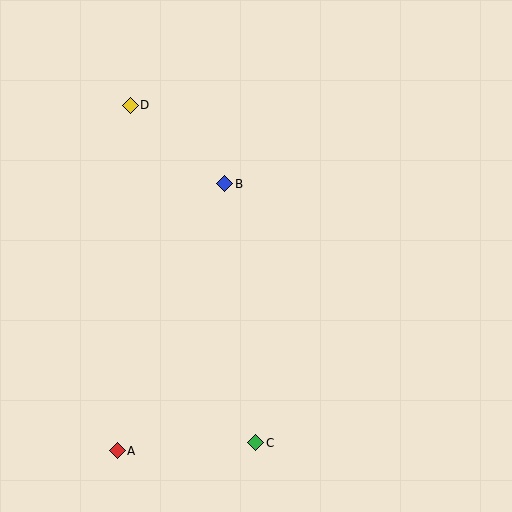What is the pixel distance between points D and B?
The distance between D and B is 123 pixels.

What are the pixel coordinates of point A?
Point A is at (117, 451).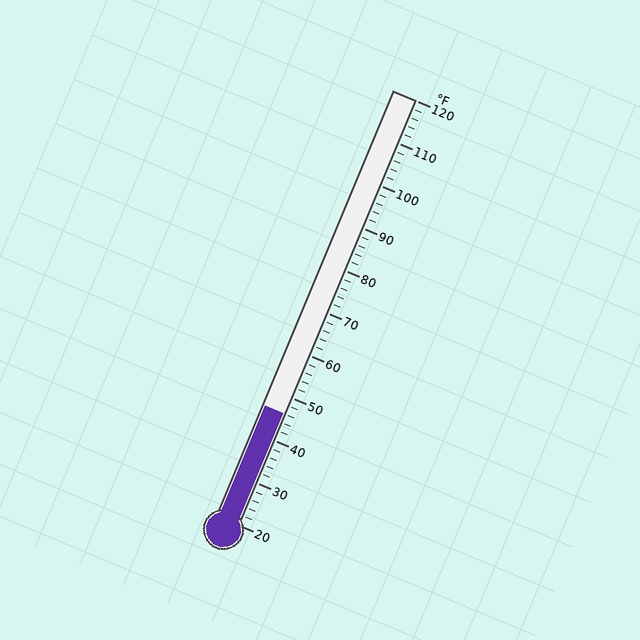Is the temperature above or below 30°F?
The temperature is above 30°F.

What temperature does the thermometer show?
The thermometer shows approximately 46°F.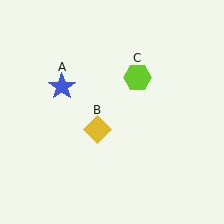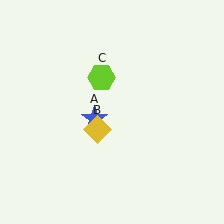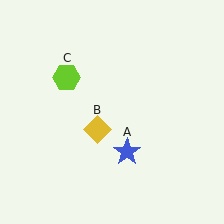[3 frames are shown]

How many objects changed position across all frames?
2 objects changed position: blue star (object A), lime hexagon (object C).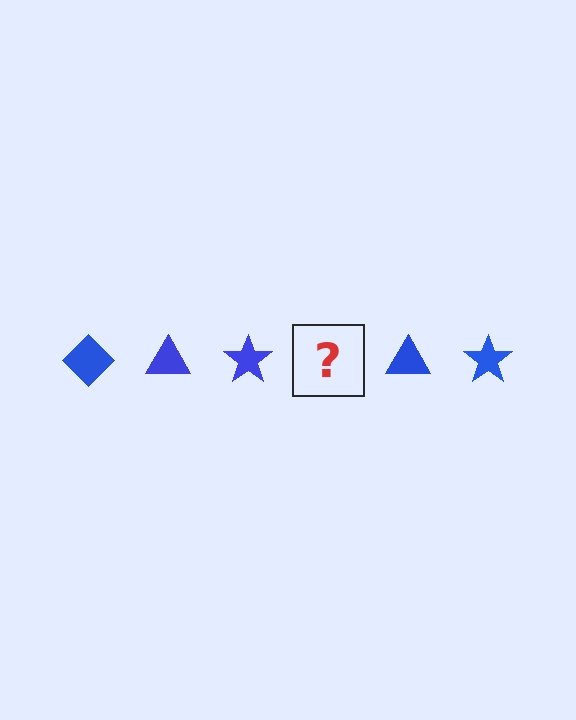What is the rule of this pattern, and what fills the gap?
The rule is that the pattern cycles through diamond, triangle, star shapes in blue. The gap should be filled with a blue diamond.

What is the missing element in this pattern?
The missing element is a blue diamond.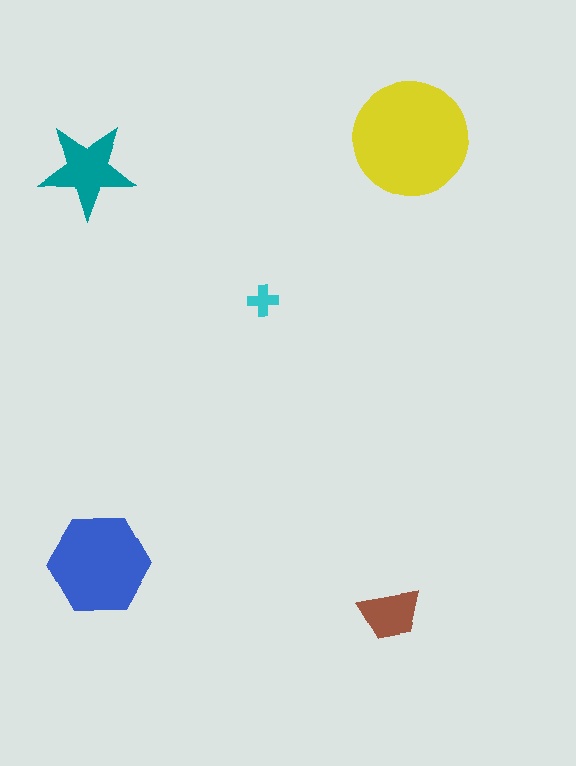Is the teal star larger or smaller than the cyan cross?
Larger.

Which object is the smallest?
The cyan cross.